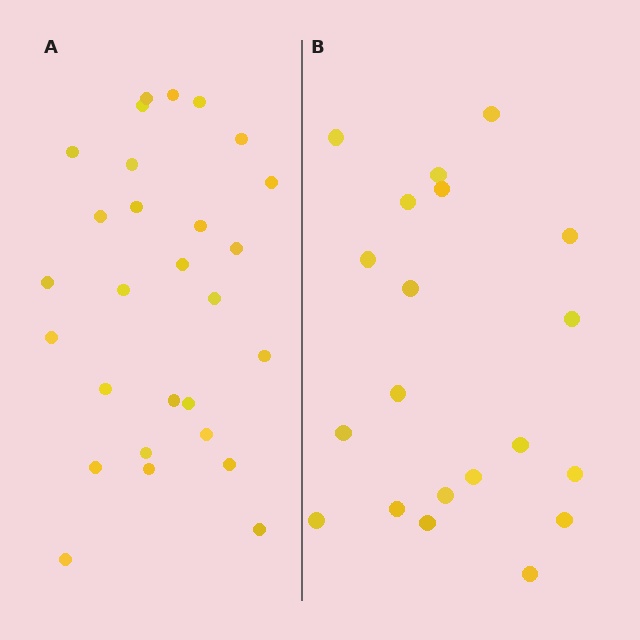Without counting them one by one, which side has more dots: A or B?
Region A (the left region) has more dots.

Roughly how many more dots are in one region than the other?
Region A has roughly 8 or so more dots than region B.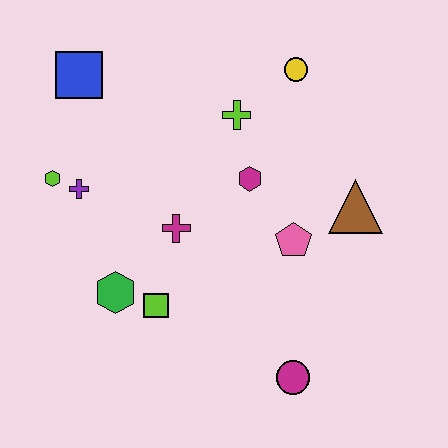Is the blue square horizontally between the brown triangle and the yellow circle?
No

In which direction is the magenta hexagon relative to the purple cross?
The magenta hexagon is to the right of the purple cross.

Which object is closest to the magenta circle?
The pink pentagon is closest to the magenta circle.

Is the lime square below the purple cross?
Yes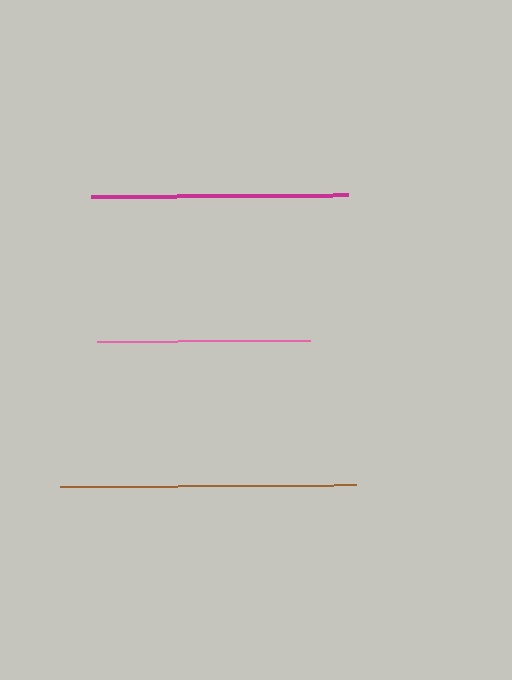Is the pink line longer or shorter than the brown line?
The brown line is longer than the pink line.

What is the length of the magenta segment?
The magenta segment is approximately 257 pixels long.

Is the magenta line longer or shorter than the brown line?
The brown line is longer than the magenta line.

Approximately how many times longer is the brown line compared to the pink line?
The brown line is approximately 1.4 times the length of the pink line.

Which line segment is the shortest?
The pink line is the shortest at approximately 214 pixels.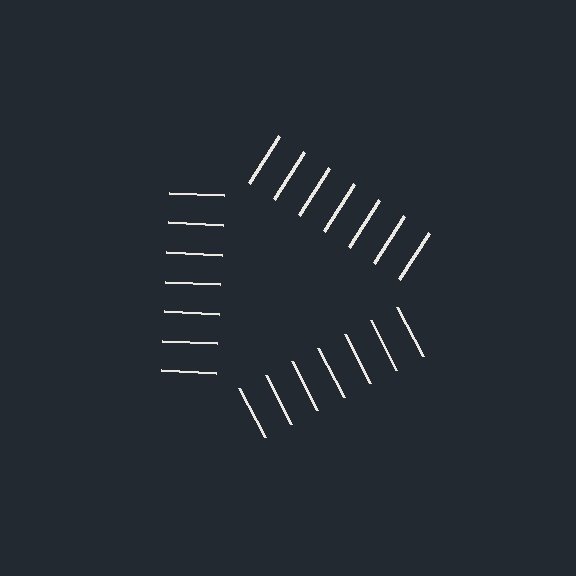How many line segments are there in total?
21 — 7 along each of the 3 edges.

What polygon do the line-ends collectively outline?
An illusory triangle — the line segments terminate on its edges but no continuous stroke is drawn.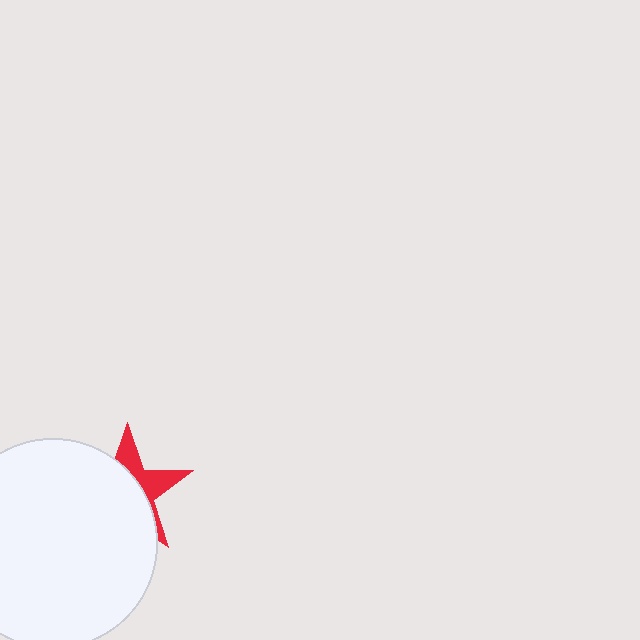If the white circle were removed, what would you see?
You would see the complete red star.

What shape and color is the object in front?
The object in front is a white circle.